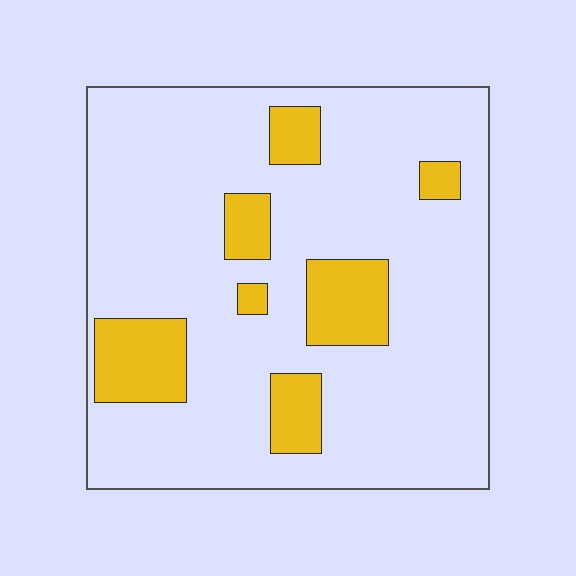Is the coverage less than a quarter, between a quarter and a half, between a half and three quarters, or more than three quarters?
Less than a quarter.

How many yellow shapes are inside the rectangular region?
7.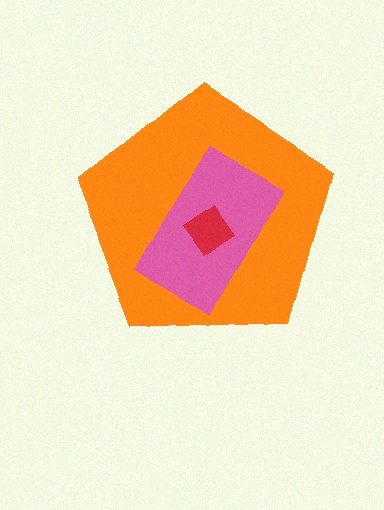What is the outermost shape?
The orange pentagon.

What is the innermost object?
The red diamond.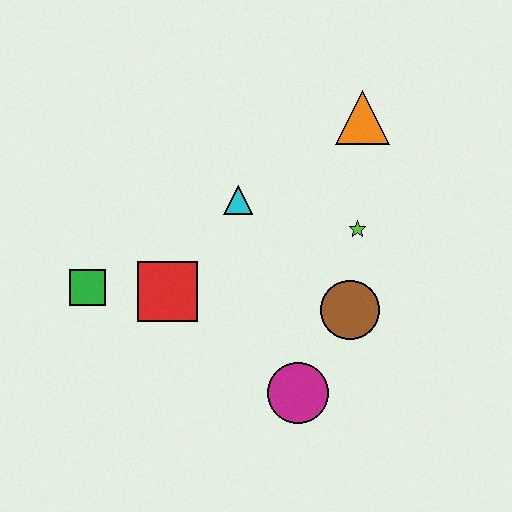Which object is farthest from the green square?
The orange triangle is farthest from the green square.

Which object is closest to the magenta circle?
The brown circle is closest to the magenta circle.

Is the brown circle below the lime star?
Yes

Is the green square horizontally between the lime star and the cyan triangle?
No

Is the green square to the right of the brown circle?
No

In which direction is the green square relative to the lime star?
The green square is to the left of the lime star.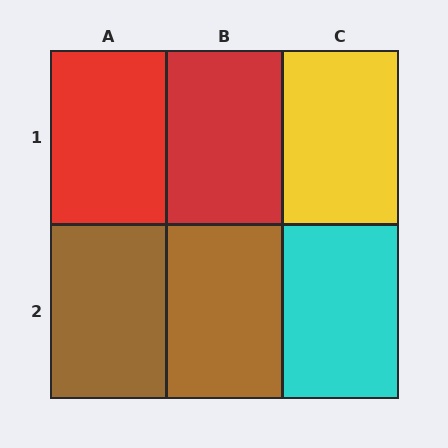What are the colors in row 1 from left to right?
Red, red, yellow.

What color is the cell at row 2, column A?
Brown.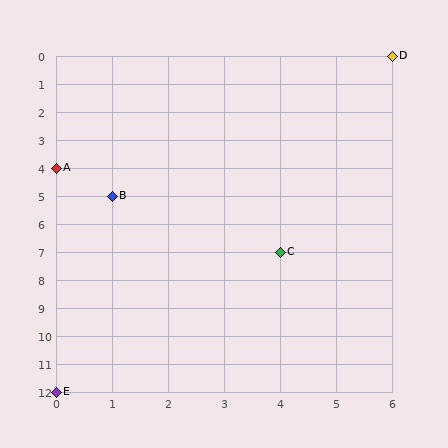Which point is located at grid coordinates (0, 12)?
Point E is at (0, 12).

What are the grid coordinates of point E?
Point E is at grid coordinates (0, 12).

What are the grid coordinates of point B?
Point B is at grid coordinates (1, 5).